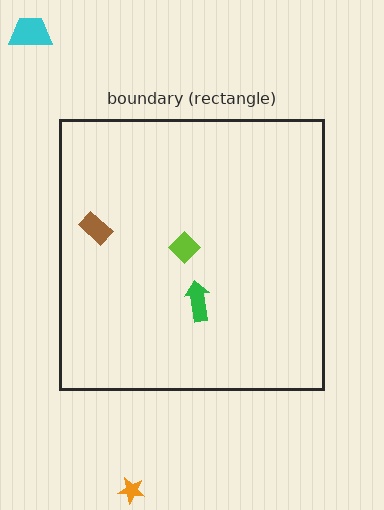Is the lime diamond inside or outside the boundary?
Inside.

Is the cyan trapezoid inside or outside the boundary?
Outside.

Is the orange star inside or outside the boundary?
Outside.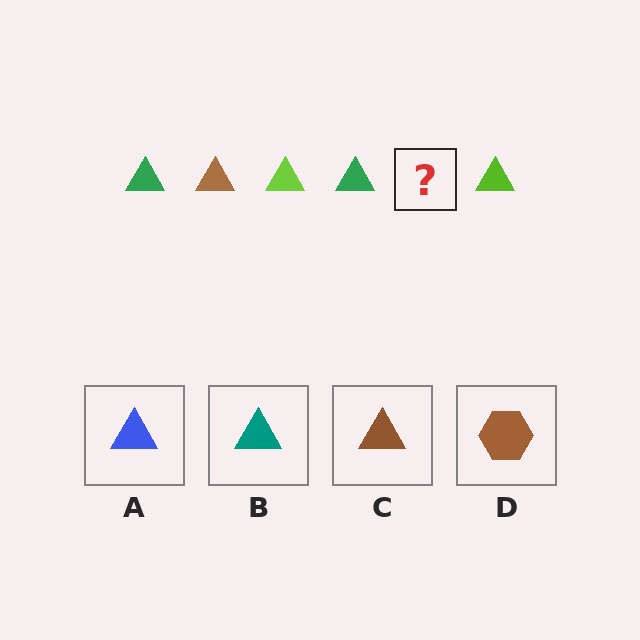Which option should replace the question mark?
Option C.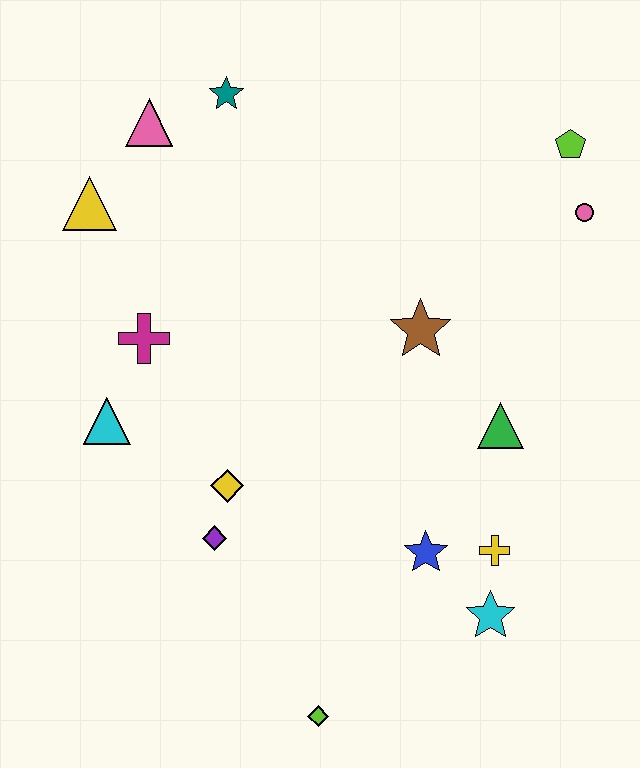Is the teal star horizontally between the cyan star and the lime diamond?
No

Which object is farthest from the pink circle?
The lime diamond is farthest from the pink circle.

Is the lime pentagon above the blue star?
Yes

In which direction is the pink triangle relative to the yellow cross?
The pink triangle is above the yellow cross.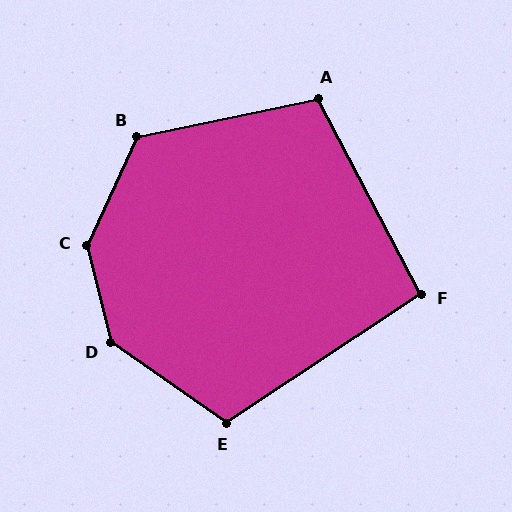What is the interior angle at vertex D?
Approximately 138 degrees (obtuse).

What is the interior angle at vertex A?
Approximately 106 degrees (obtuse).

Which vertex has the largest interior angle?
C, at approximately 142 degrees.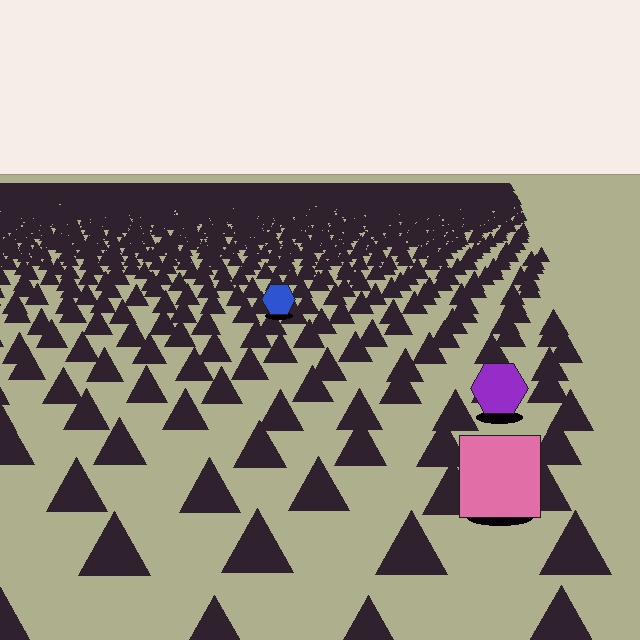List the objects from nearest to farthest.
From nearest to farthest: the pink square, the purple hexagon, the blue hexagon.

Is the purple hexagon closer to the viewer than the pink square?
No. The pink square is closer — you can tell from the texture gradient: the ground texture is coarser near it.